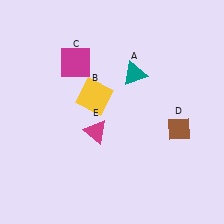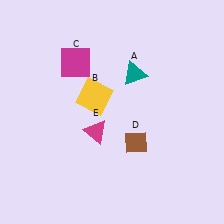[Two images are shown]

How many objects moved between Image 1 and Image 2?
1 object moved between the two images.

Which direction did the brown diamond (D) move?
The brown diamond (D) moved left.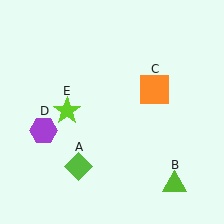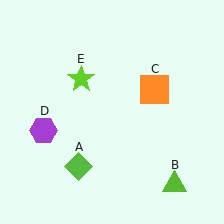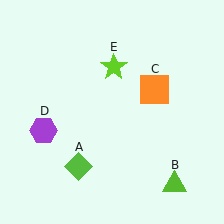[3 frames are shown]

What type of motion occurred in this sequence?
The lime star (object E) rotated clockwise around the center of the scene.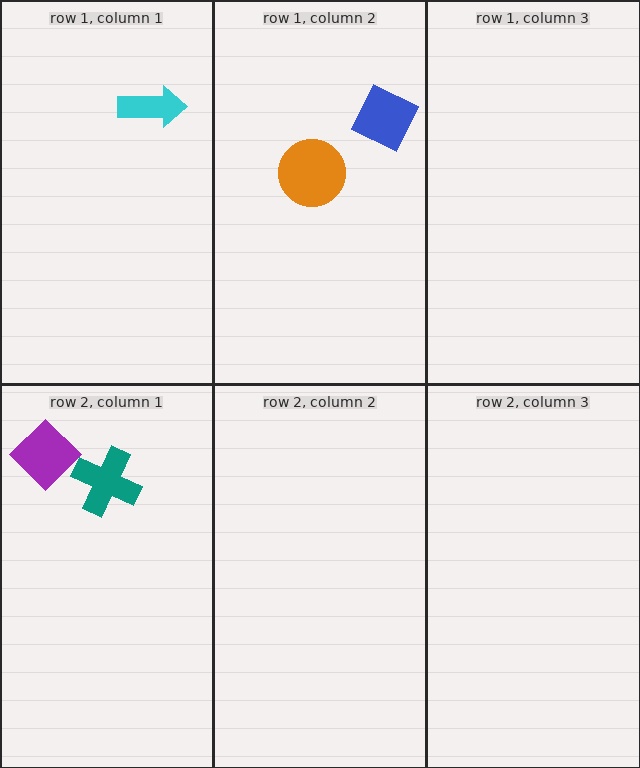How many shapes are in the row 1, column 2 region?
2.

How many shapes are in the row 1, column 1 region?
1.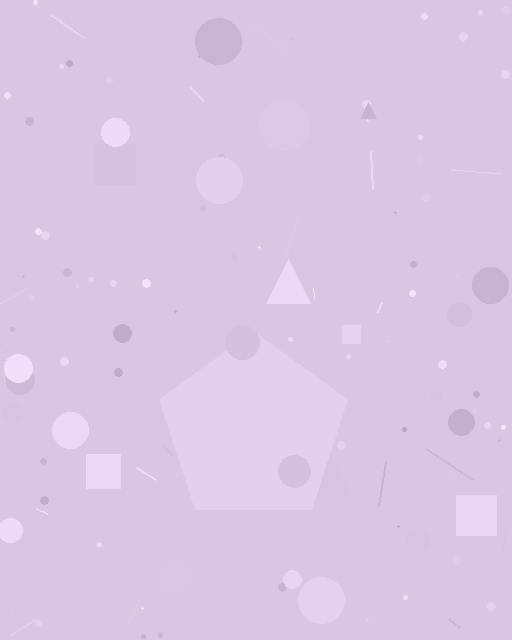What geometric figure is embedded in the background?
A pentagon is embedded in the background.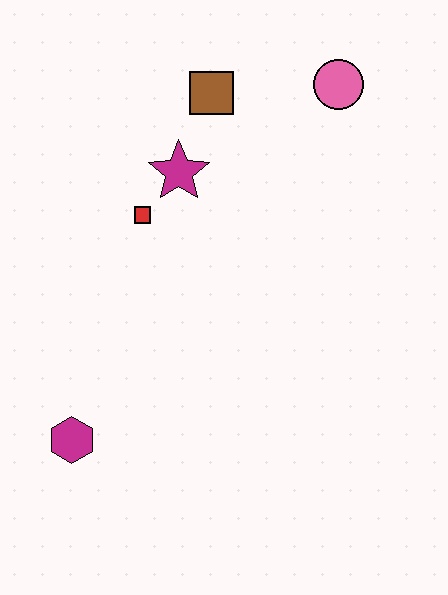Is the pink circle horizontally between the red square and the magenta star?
No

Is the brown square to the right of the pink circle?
No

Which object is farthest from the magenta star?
The magenta hexagon is farthest from the magenta star.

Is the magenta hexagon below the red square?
Yes